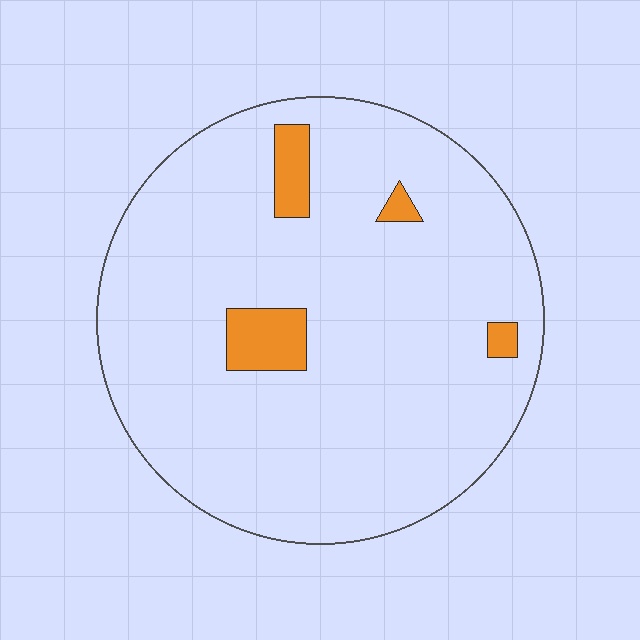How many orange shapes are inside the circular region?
4.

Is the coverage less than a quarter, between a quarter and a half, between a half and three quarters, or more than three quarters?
Less than a quarter.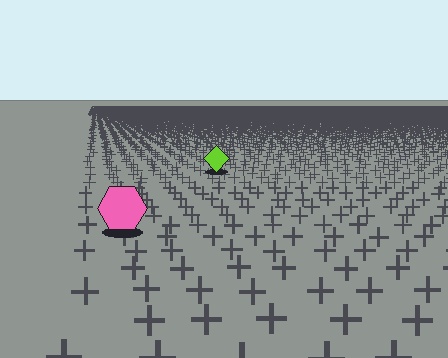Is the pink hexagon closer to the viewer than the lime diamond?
Yes. The pink hexagon is closer — you can tell from the texture gradient: the ground texture is coarser near it.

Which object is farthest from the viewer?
The lime diamond is farthest from the viewer. It appears smaller and the ground texture around it is denser.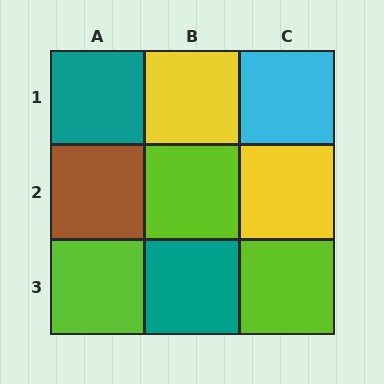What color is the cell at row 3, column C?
Lime.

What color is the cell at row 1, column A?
Teal.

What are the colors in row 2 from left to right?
Brown, lime, yellow.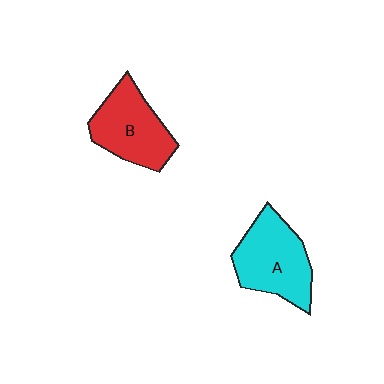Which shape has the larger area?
Shape A (cyan).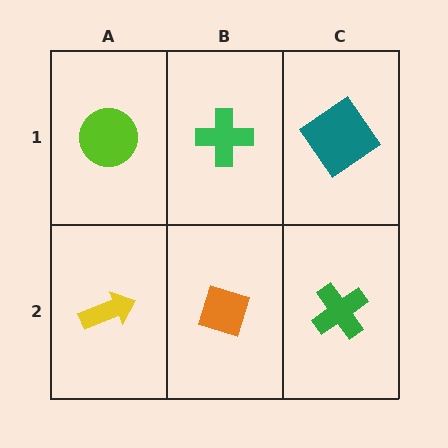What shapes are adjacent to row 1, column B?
An orange diamond (row 2, column B), a lime circle (row 1, column A), a teal diamond (row 1, column C).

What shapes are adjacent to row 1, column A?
A yellow arrow (row 2, column A), a green cross (row 1, column B).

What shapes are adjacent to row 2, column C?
A teal diamond (row 1, column C), an orange diamond (row 2, column B).